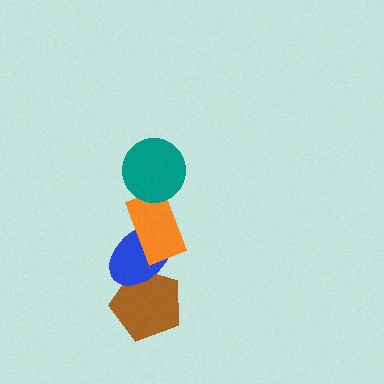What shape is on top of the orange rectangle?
The teal circle is on top of the orange rectangle.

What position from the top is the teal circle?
The teal circle is 1st from the top.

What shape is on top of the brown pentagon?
The blue ellipse is on top of the brown pentagon.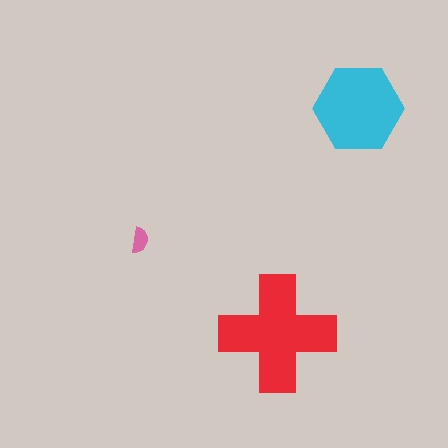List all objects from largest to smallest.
The red cross, the cyan hexagon, the pink semicircle.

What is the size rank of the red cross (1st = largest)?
1st.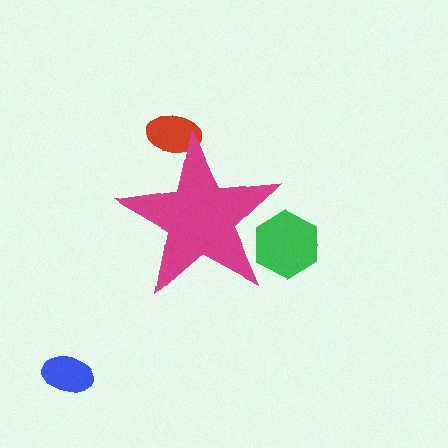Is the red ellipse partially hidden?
Yes, the red ellipse is partially hidden behind the magenta star.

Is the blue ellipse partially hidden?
No, the blue ellipse is fully visible.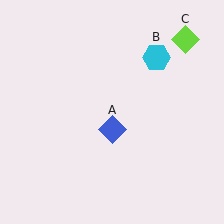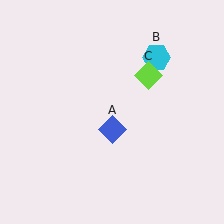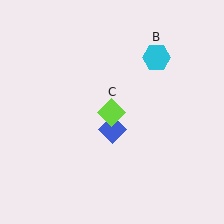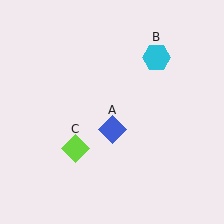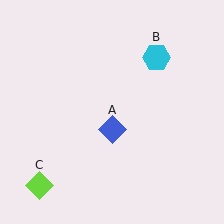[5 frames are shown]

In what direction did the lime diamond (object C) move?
The lime diamond (object C) moved down and to the left.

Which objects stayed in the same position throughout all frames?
Blue diamond (object A) and cyan hexagon (object B) remained stationary.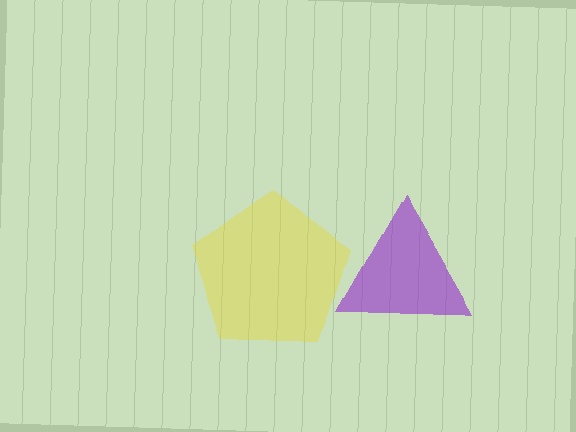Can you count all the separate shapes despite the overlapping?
Yes, there are 2 separate shapes.